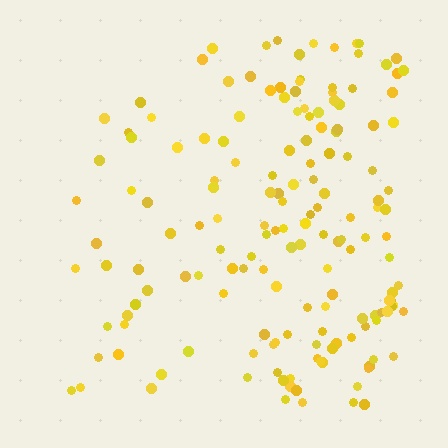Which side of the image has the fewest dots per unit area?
The left.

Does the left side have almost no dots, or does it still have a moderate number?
Still a moderate number, just noticeably fewer than the right.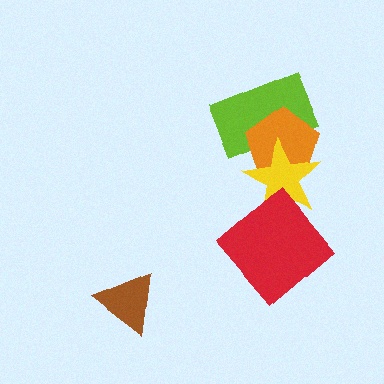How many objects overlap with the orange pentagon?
2 objects overlap with the orange pentagon.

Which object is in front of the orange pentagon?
The yellow star is in front of the orange pentagon.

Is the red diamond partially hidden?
No, no other shape covers it.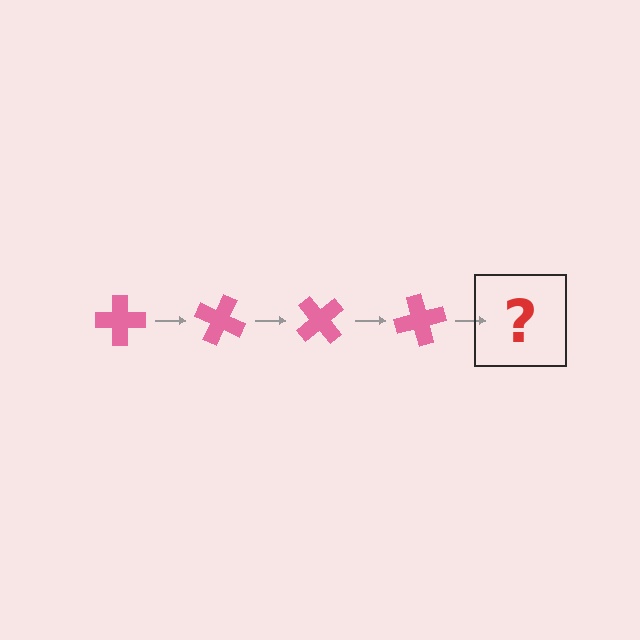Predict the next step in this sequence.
The next step is a pink cross rotated 100 degrees.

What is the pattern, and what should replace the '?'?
The pattern is that the cross rotates 25 degrees each step. The '?' should be a pink cross rotated 100 degrees.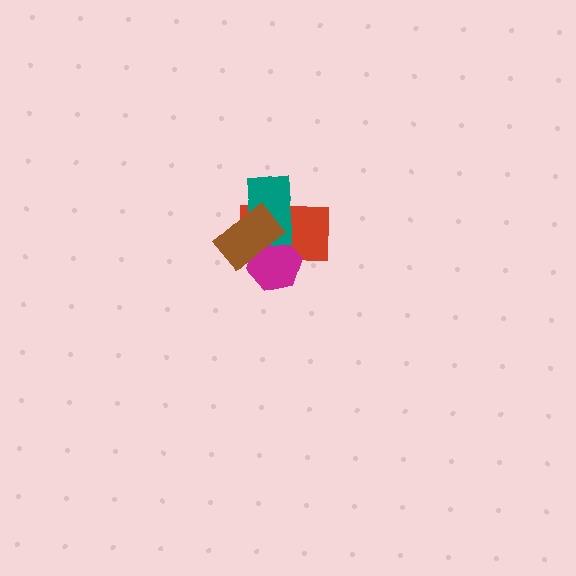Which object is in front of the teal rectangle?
The brown rectangle is in front of the teal rectangle.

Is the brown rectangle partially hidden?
No, no other shape covers it.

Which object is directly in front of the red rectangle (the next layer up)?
The magenta hexagon is directly in front of the red rectangle.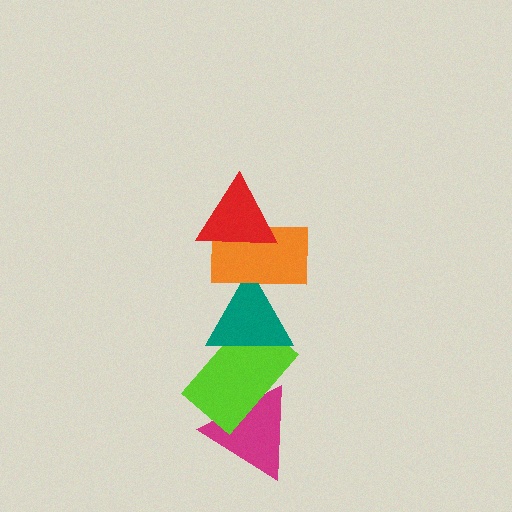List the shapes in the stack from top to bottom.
From top to bottom: the red triangle, the orange rectangle, the teal triangle, the lime rectangle, the magenta triangle.